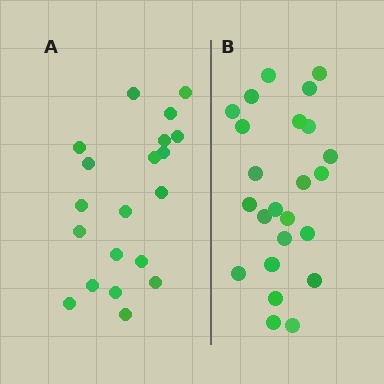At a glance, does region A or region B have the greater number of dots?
Region B (the right region) has more dots.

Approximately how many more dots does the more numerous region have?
Region B has about 4 more dots than region A.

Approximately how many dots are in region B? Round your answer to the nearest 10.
About 20 dots. (The exact count is 24, which rounds to 20.)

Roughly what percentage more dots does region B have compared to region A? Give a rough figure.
About 20% more.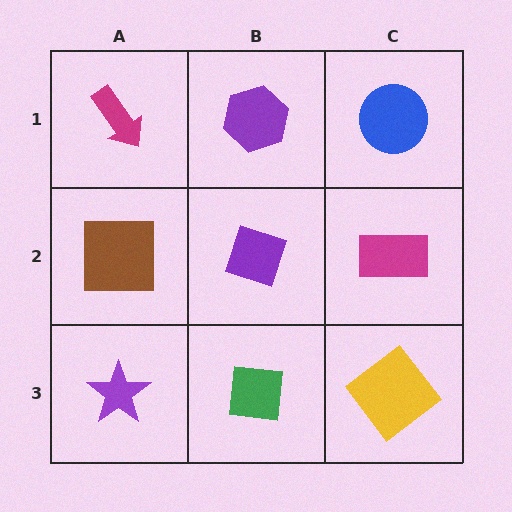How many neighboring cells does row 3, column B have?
3.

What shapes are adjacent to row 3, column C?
A magenta rectangle (row 2, column C), a green square (row 3, column B).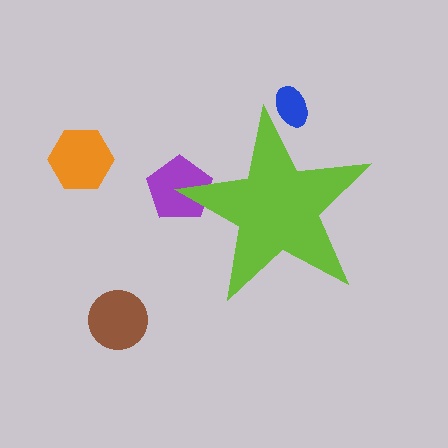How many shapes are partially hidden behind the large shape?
2 shapes are partially hidden.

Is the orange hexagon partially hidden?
No, the orange hexagon is fully visible.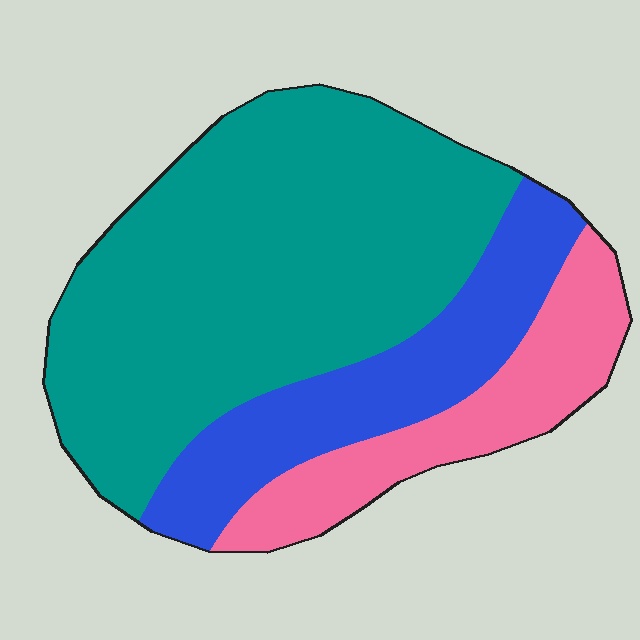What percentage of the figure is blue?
Blue covers roughly 20% of the figure.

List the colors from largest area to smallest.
From largest to smallest: teal, blue, pink.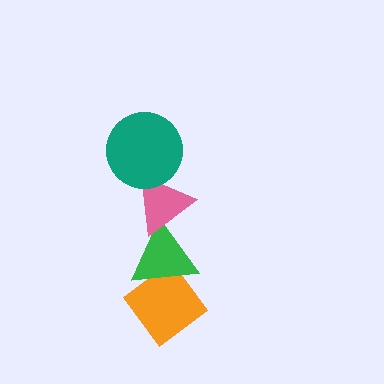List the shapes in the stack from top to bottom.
From top to bottom: the teal circle, the pink triangle, the green triangle, the orange diamond.